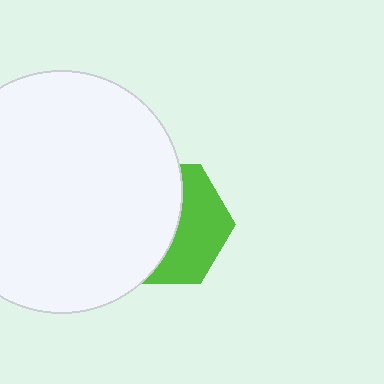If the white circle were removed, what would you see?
You would see the complete lime hexagon.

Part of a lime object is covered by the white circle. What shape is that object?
It is a hexagon.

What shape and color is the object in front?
The object in front is a white circle.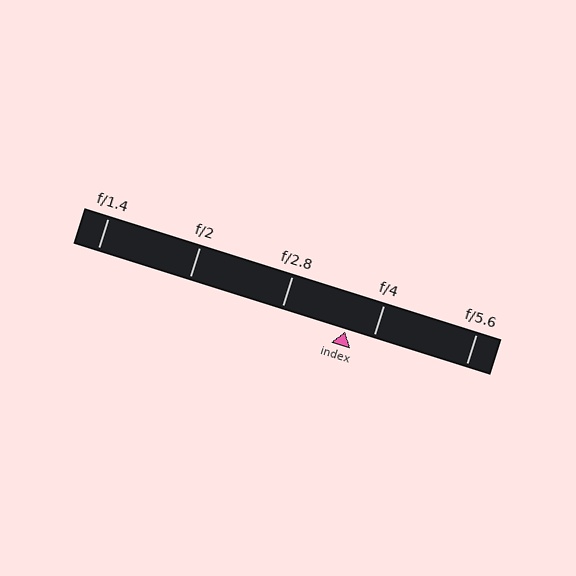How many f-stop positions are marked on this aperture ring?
There are 5 f-stop positions marked.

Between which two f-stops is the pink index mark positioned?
The index mark is between f/2.8 and f/4.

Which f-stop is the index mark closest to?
The index mark is closest to f/4.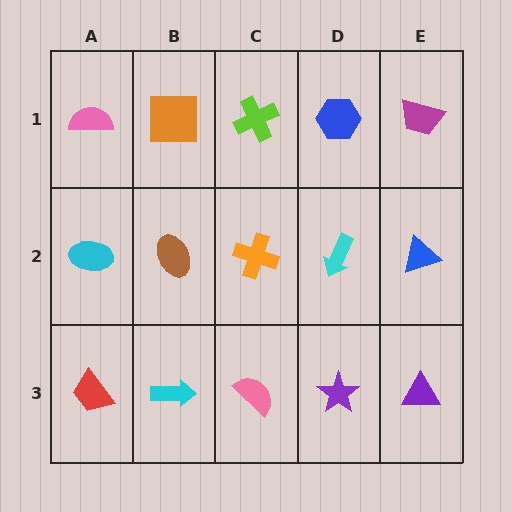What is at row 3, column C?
A pink semicircle.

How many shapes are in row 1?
5 shapes.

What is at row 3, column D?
A purple star.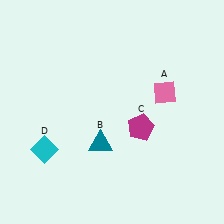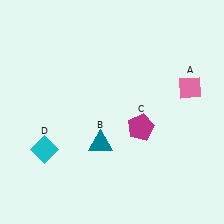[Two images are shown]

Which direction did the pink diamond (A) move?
The pink diamond (A) moved right.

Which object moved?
The pink diamond (A) moved right.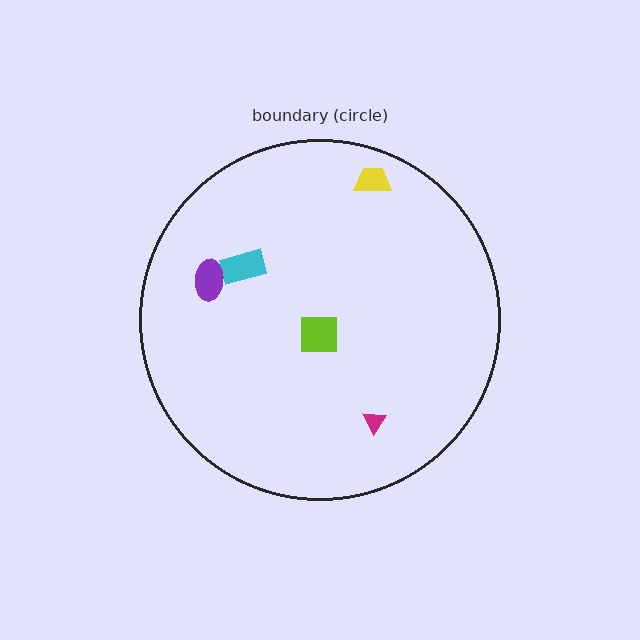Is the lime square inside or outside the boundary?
Inside.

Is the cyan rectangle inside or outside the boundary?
Inside.